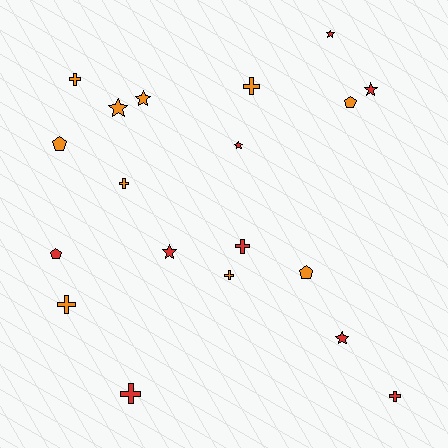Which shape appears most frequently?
Cross, with 8 objects.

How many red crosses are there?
There are 3 red crosses.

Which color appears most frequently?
Orange, with 10 objects.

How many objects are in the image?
There are 19 objects.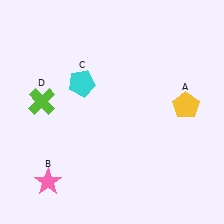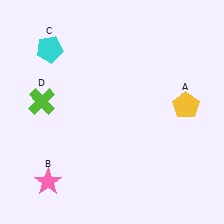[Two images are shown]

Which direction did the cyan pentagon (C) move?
The cyan pentagon (C) moved up.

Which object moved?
The cyan pentagon (C) moved up.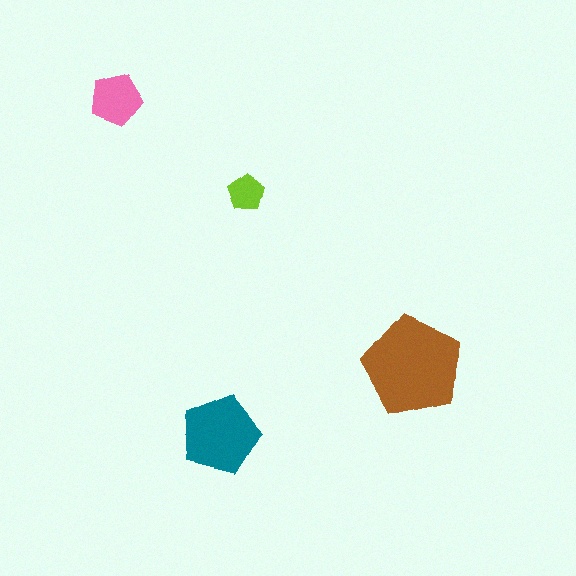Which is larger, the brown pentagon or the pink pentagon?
The brown one.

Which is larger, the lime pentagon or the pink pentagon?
The pink one.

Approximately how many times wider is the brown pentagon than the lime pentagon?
About 3 times wider.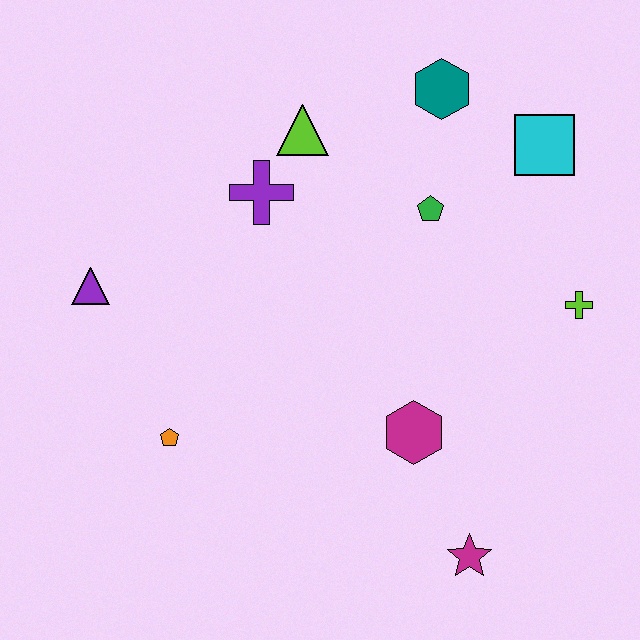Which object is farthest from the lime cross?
The purple triangle is farthest from the lime cross.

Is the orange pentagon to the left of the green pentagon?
Yes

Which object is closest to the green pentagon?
The teal hexagon is closest to the green pentagon.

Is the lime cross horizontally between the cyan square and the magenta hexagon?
No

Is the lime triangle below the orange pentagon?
No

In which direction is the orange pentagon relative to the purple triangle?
The orange pentagon is below the purple triangle.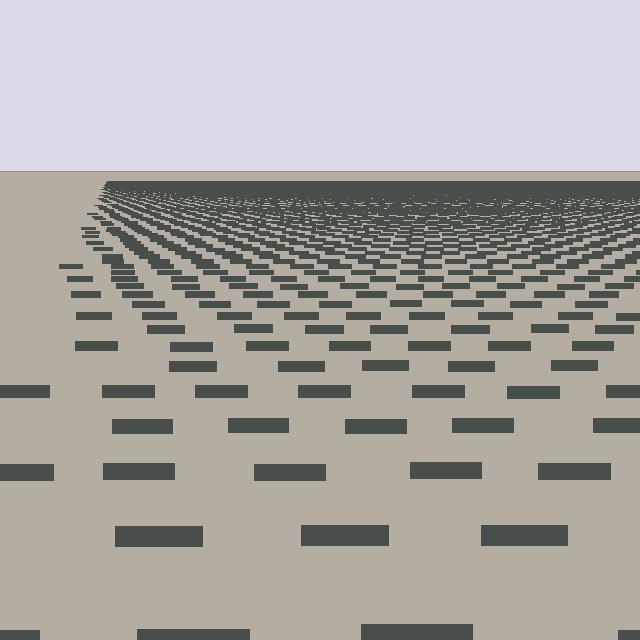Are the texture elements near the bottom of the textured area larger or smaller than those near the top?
Larger. Near the bottom, elements are closer to the viewer and appear at a bigger on-screen size.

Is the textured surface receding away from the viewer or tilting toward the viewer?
The surface is receding away from the viewer. Texture elements get smaller and denser toward the top.